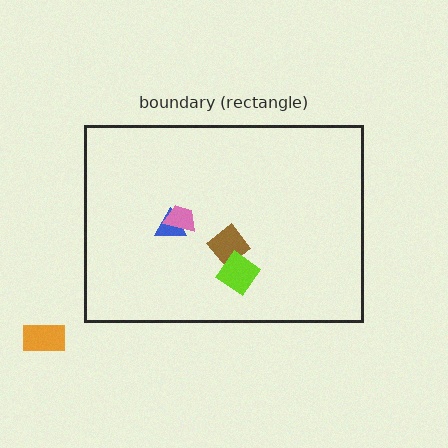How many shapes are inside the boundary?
4 inside, 1 outside.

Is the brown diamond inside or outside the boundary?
Inside.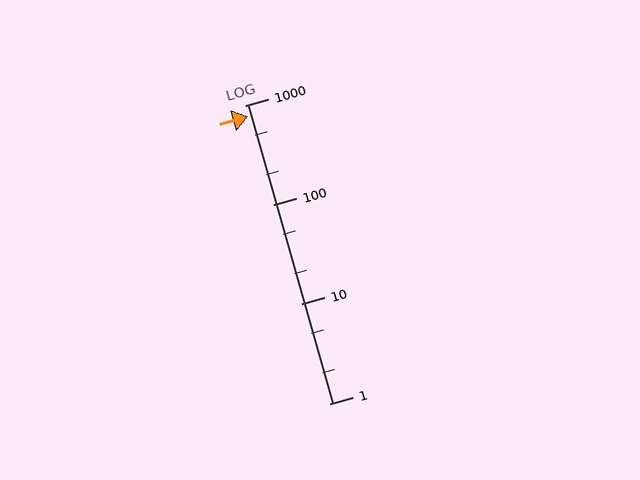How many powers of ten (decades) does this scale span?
The scale spans 3 decades, from 1 to 1000.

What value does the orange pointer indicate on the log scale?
The pointer indicates approximately 770.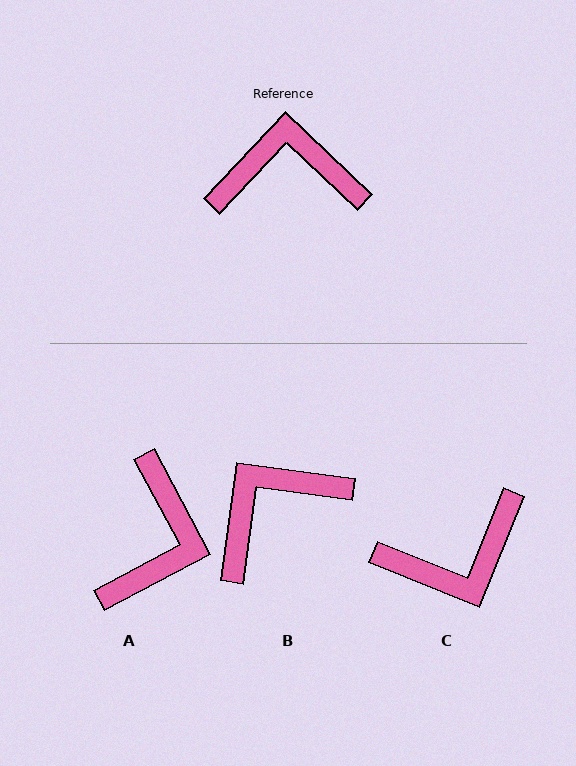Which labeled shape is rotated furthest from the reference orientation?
C, about 159 degrees away.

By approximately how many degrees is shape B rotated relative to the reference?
Approximately 36 degrees counter-clockwise.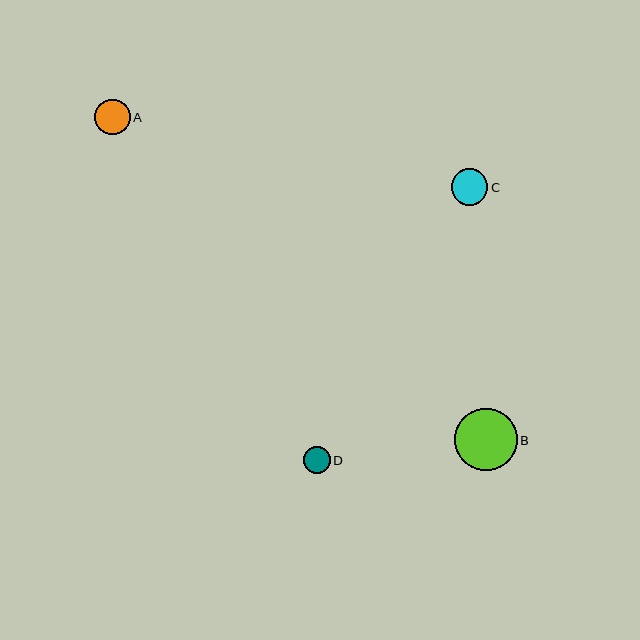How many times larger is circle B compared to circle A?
Circle B is approximately 1.7 times the size of circle A.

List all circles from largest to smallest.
From largest to smallest: B, C, A, D.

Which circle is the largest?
Circle B is the largest with a size of approximately 62 pixels.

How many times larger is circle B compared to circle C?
Circle B is approximately 1.7 times the size of circle C.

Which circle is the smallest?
Circle D is the smallest with a size of approximately 27 pixels.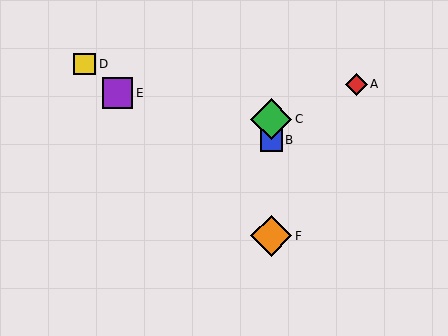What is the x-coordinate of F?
Object F is at x≈271.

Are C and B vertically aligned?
Yes, both are at x≈271.